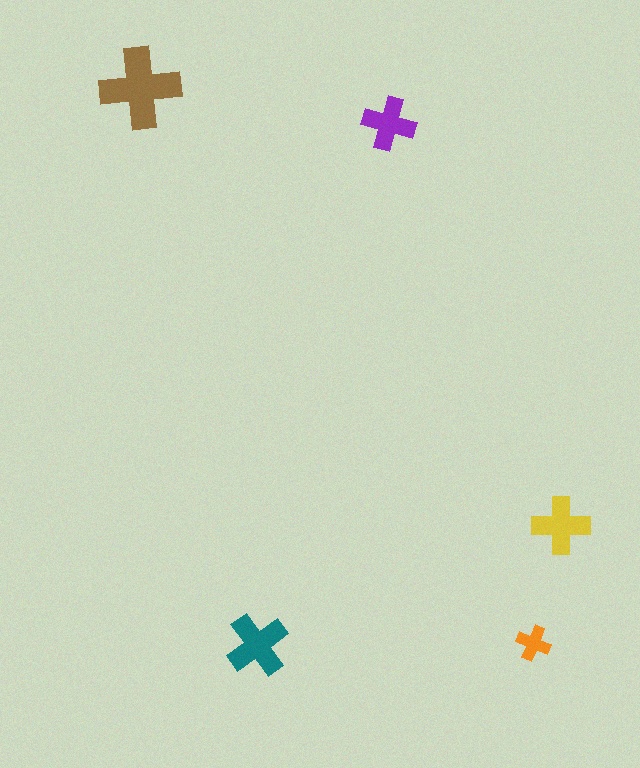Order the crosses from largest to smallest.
the brown one, the teal one, the yellow one, the purple one, the orange one.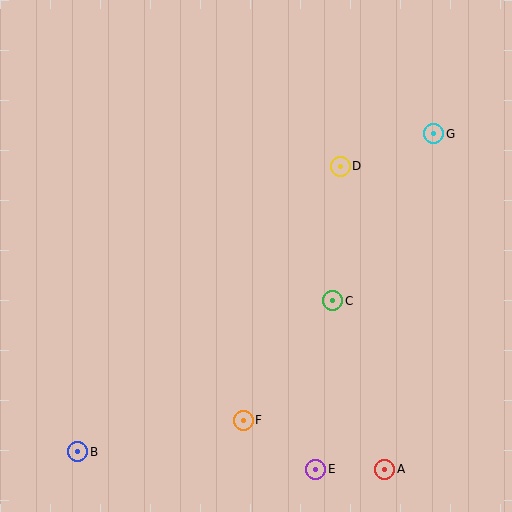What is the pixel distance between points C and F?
The distance between C and F is 149 pixels.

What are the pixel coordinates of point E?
Point E is at (316, 469).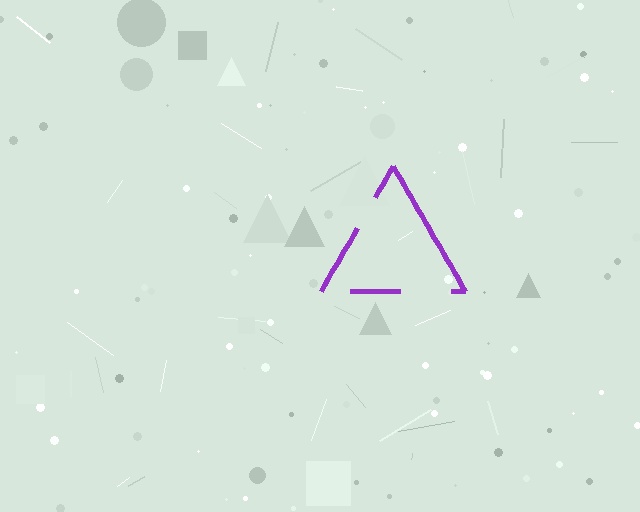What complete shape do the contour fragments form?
The contour fragments form a triangle.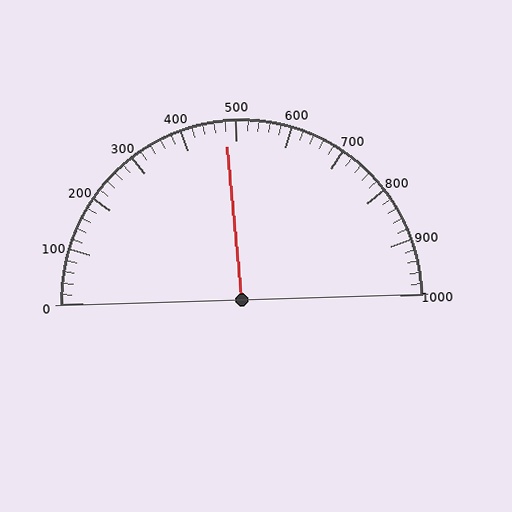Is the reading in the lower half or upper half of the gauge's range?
The reading is in the lower half of the range (0 to 1000).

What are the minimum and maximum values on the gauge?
The gauge ranges from 0 to 1000.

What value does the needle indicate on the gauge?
The needle indicates approximately 480.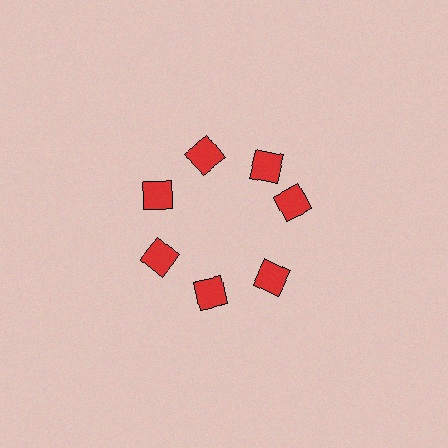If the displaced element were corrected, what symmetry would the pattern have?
It would have 7-fold rotational symmetry — the pattern would map onto itself every 51 degrees.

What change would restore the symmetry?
The symmetry would be restored by rotating it back into even spacing with its neighbors so that all 7 squares sit at equal angles and equal distance from the center.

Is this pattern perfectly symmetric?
No. The 7 red squares are arranged in a ring, but one element near the 3 o'clock position is rotated out of alignment along the ring, breaking the 7-fold rotational symmetry.